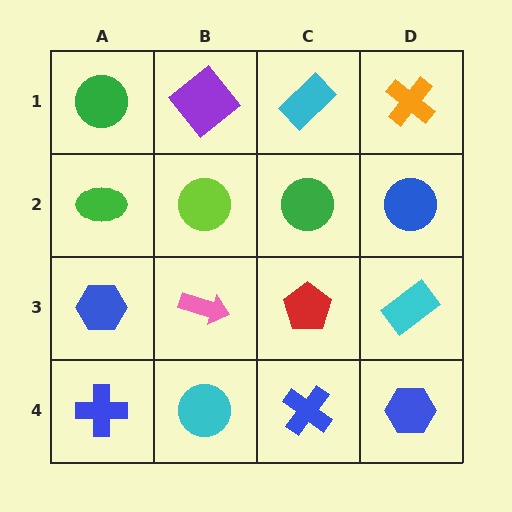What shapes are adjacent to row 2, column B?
A purple diamond (row 1, column B), a pink arrow (row 3, column B), a green ellipse (row 2, column A), a green circle (row 2, column C).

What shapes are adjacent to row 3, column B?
A lime circle (row 2, column B), a cyan circle (row 4, column B), a blue hexagon (row 3, column A), a red pentagon (row 3, column C).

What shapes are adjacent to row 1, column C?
A green circle (row 2, column C), a purple diamond (row 1, column B), an orange cross (row 1, column D).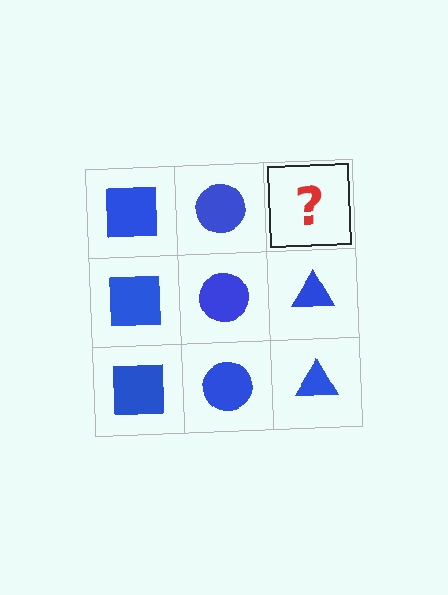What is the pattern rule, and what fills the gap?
The rule is that each column has a consistent shape. The gap should be filled with a blue triangle.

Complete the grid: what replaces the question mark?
The question mark should be replaced with a blue triangle.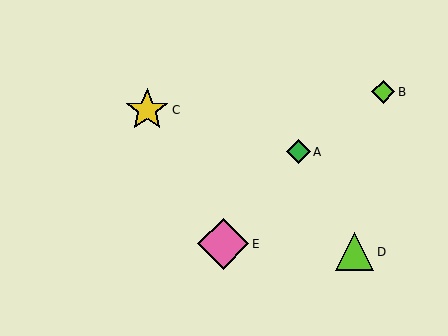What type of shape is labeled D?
Shape D is a lime triangle.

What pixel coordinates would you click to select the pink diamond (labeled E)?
Click at (223, 244) to select the pink diamond E.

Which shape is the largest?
The pink diamond (labeled E) is the largest.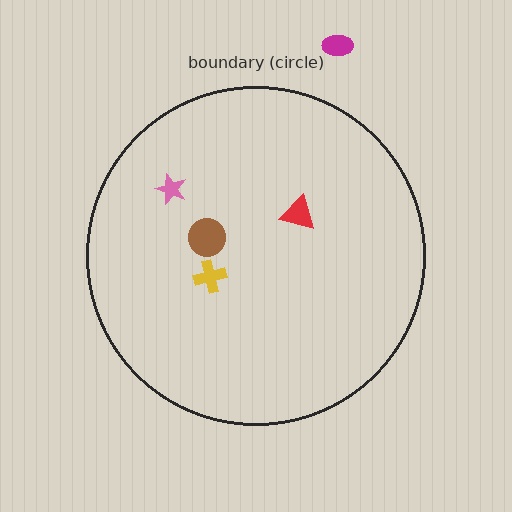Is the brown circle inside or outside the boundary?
Inside.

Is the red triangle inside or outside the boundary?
Inside.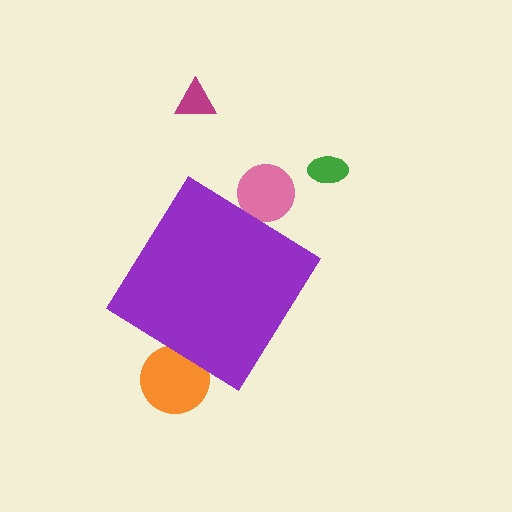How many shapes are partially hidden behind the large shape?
2 shapes are partially hidden.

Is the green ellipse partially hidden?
No, the green ellipse is fully visible.